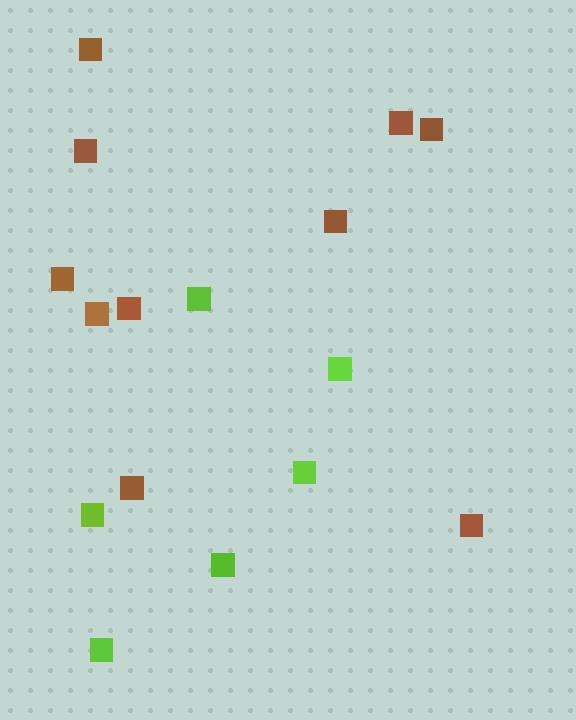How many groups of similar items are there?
There are 2 groups: one group of brown squares (10) and one group of lime squares (6).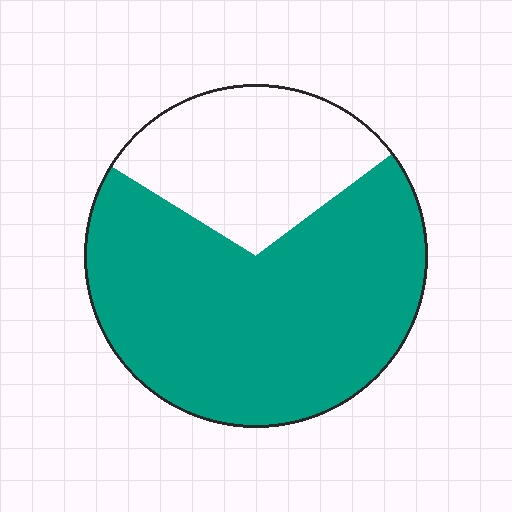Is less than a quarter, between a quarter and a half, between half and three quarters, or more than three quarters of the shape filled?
Between half and three quarters.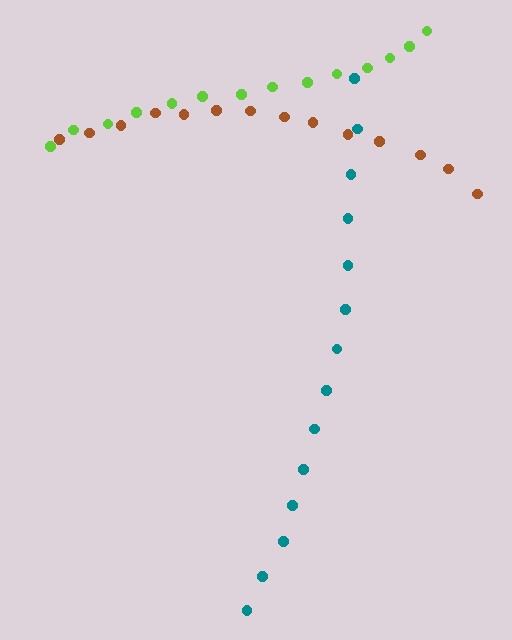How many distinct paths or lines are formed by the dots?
There are 3 distinct paths.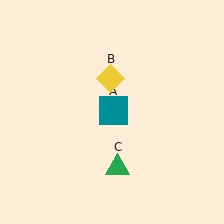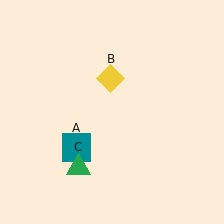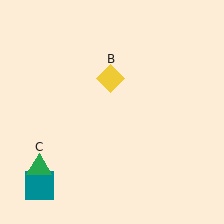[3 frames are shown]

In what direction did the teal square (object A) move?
The teal square (object A) moved down and to the left.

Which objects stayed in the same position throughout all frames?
Yellow diamond (object B) remained stationary.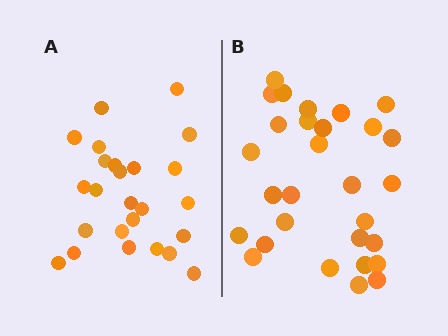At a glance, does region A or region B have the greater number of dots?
Region B (the right region) has more dots.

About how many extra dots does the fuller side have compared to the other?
Region B has about 4 more dots than region A.